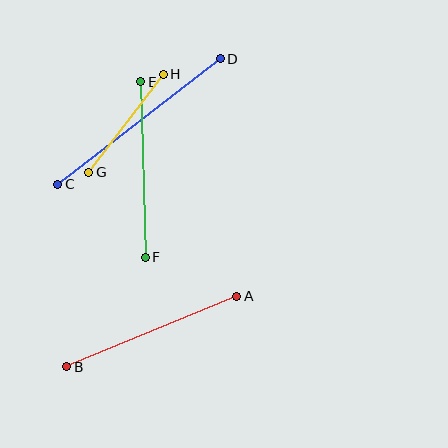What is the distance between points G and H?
The distance is approximately 123 pixels.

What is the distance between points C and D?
The distance is approximately 205 pixels.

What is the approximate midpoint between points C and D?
The midpoint is at approximately (139, 122) pixels.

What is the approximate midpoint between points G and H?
The midpoint is at approximately (126, 123) pixels.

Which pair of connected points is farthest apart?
Points C and D are farthest apart.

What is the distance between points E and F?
The distance is approximately 176 pixels.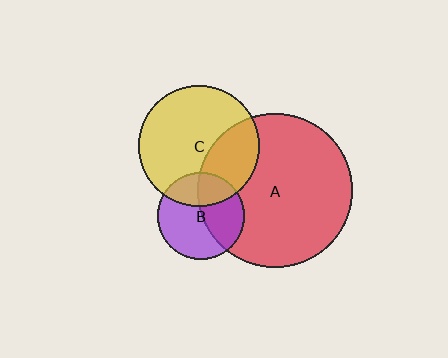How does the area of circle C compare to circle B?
Approximately 1.9 times.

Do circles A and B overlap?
Yes.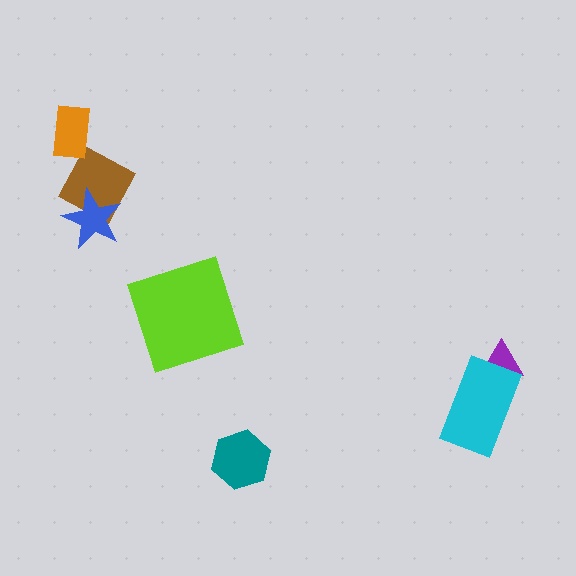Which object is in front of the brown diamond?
The blue star is in front of the brown diamond.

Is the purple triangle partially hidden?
Yes, it is partially covered by another shape.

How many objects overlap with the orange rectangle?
0 objects overlap with the orange rectangle.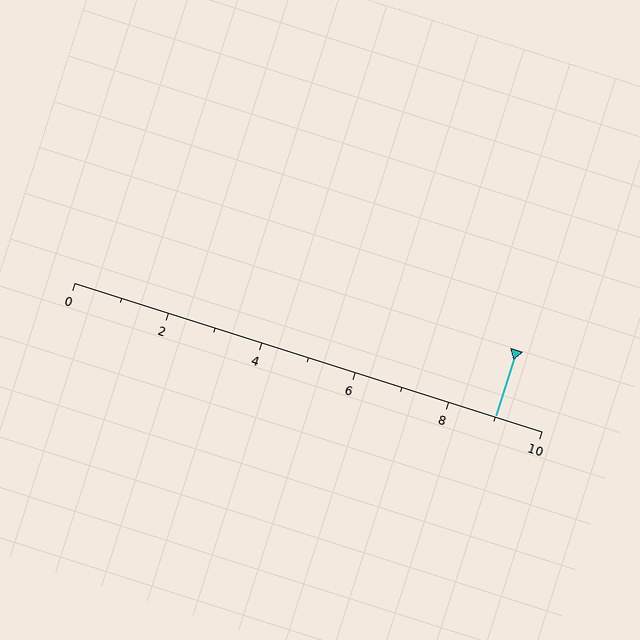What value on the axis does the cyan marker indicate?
The marker indicates approximately 9.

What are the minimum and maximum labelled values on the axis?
The axis runs from 0 to 10.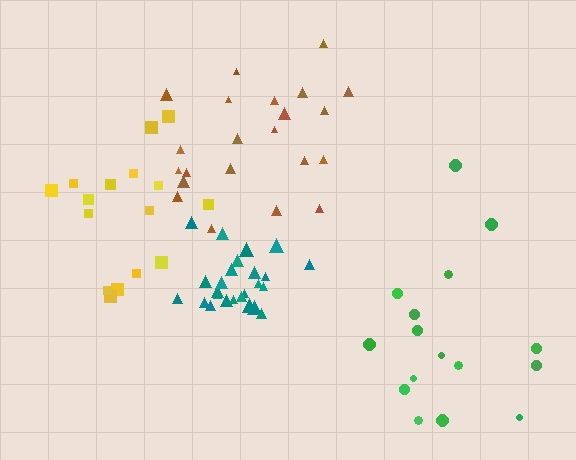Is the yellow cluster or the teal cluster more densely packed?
Teal.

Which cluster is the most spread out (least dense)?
Green.